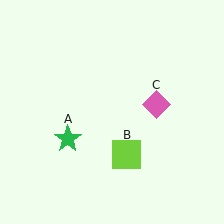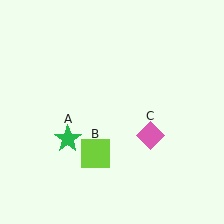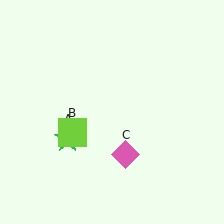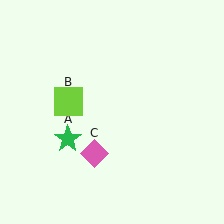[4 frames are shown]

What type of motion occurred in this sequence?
The lime square (object B), pink diamond (object C) rotated clockwise around the center of the scene.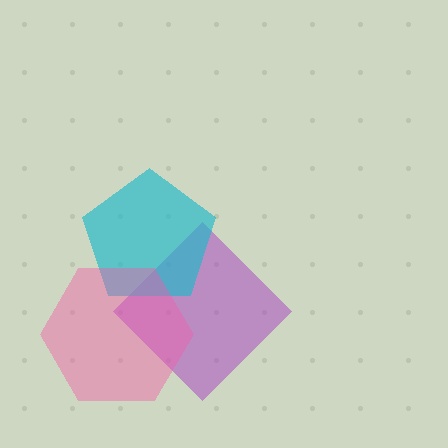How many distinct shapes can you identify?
There are 3 distinct shapes: a purple diamond, a cyan pentagon, a pink hexagon.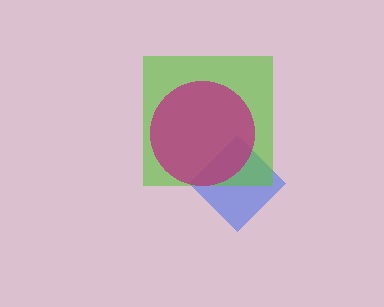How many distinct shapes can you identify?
There are 3 distinct shapes: a blue diamond, a lime square, a magenta circle.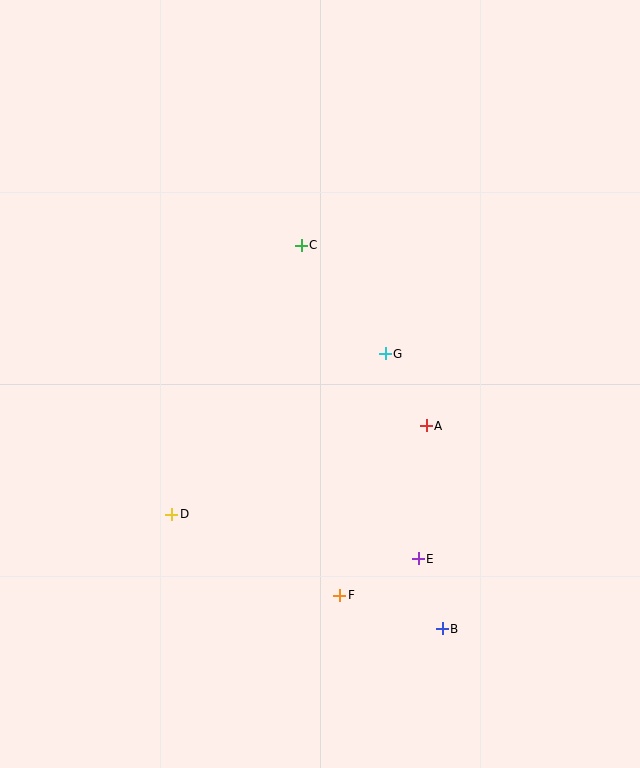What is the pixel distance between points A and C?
The distance between A and C is 219 pixels.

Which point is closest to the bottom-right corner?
Point B is closest to the bottom-right corner.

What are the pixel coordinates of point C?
Point C is at (301, 245).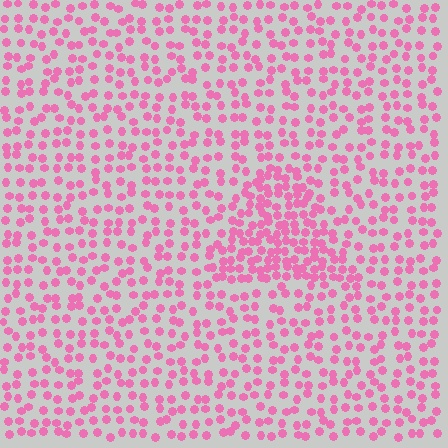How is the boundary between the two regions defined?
The boundary is defined by a change in element density (approximately 1.9x ratio). All elements are the same color, size, and shape.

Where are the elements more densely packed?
The elements are more densely packed inside the triangle boundary.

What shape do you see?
I see a triangle.